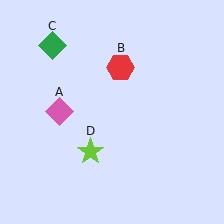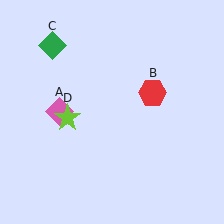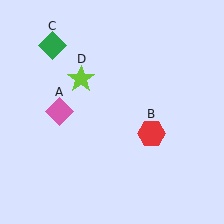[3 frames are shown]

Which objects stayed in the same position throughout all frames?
Pink diamond (object A) and green diamond (object C) remained stationary.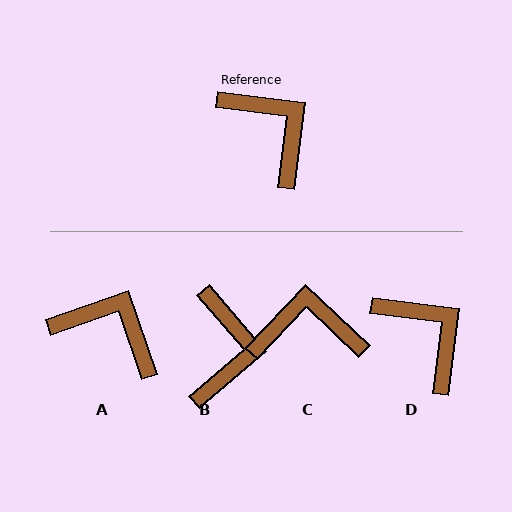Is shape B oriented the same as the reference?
No, it is off by about 43 degrees.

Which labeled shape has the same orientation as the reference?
D.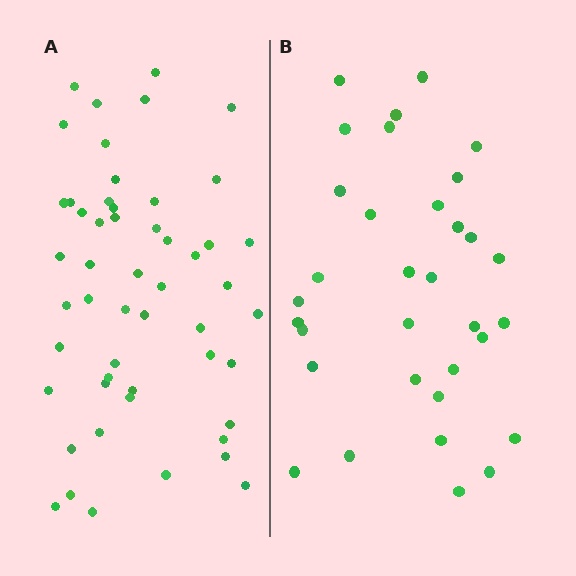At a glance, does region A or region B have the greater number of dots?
Region A (the left region) has more dots.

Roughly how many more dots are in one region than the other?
Region A has approximately 20 more dots than region B.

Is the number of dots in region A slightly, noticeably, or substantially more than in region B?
Region A has substantially more. The ratio is roughly 1.6 to 1.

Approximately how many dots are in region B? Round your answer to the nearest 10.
About 30 dots. (The exact count is 33, which rounds to 30.)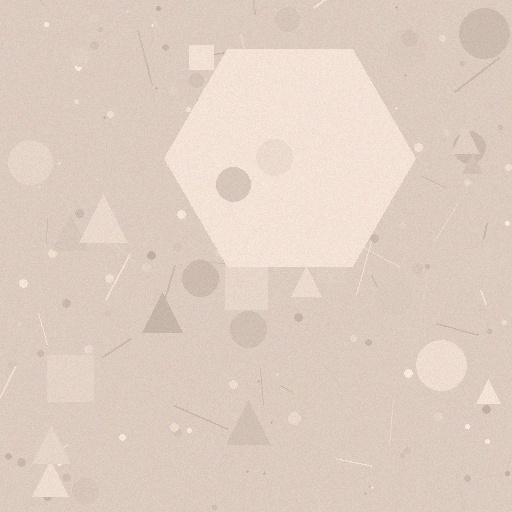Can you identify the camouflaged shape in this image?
The camouflaged shape is a hexagon.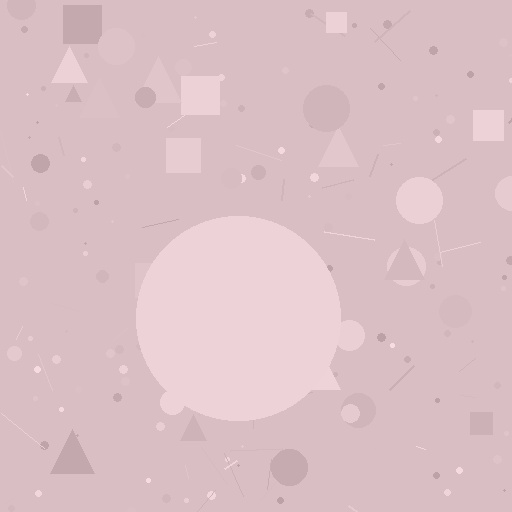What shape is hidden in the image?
A circle is hidden in the image.